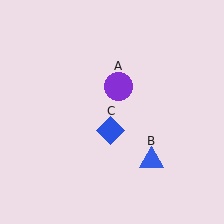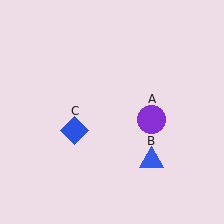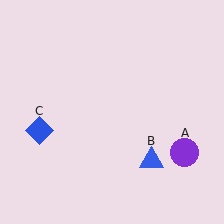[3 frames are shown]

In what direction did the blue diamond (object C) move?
The blue diamond (object C) moved left.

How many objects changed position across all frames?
2 objects changed position: purple circle (object A), blue diamond (object C).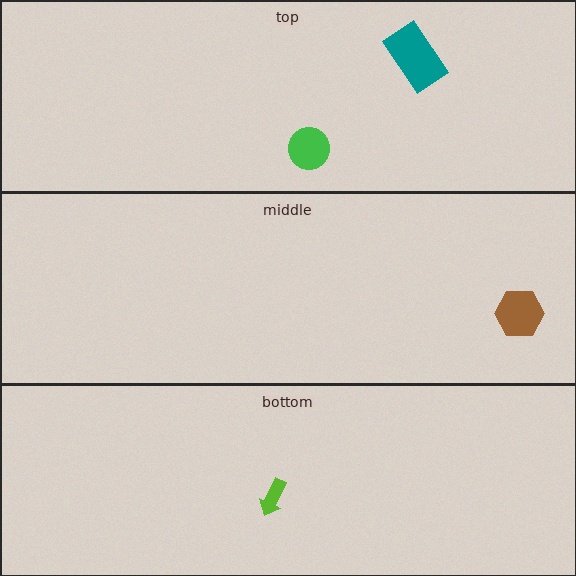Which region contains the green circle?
The top region.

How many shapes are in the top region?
2.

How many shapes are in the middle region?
1.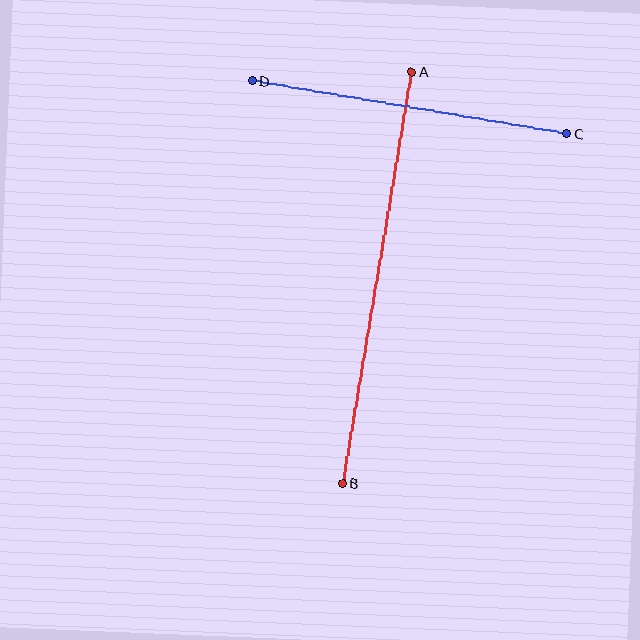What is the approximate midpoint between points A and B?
The midpoint is at approximately (377, 278) pixels.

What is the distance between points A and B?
The distance is approximately 417 pixels.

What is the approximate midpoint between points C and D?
The midpoint is at approximately (409, 107) pixels.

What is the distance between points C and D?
The distance is approximately 319 pixels.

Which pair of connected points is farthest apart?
Points A and B are farthest apart.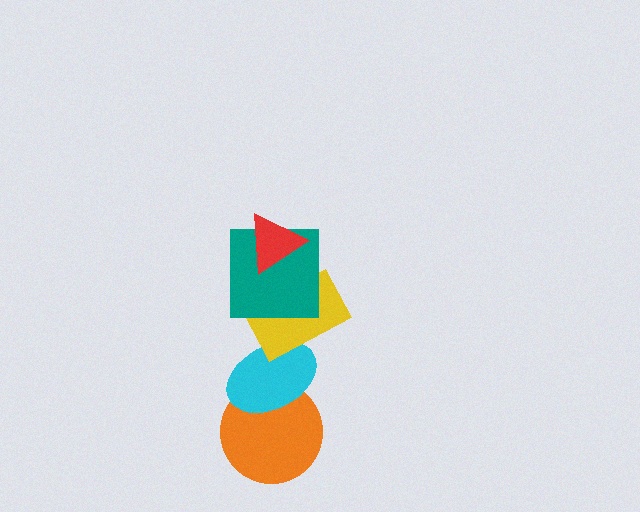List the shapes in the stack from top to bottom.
From top to bottom: the red triangle, the teal square, the yellow rectangle, the cyan ellipse, the orange circle.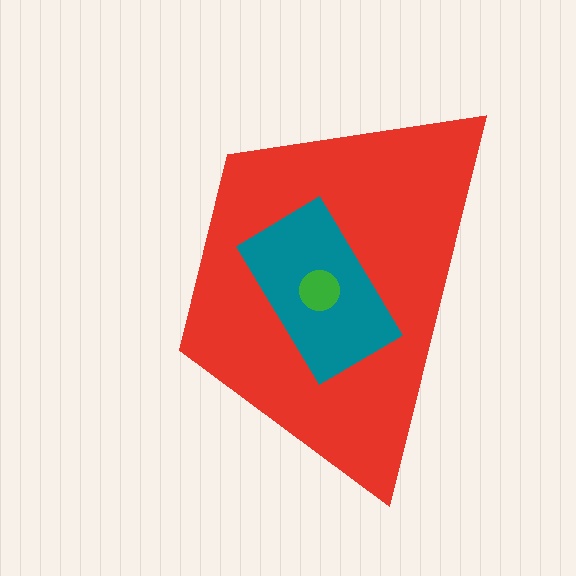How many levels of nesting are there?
3.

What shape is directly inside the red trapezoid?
The teal rectangle.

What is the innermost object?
The green circle.